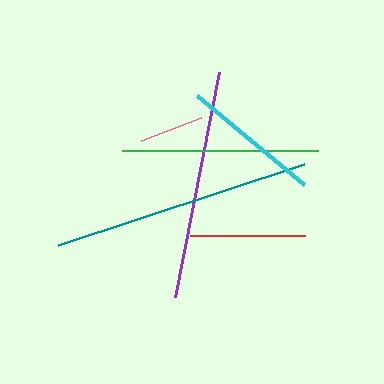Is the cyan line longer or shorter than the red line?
The cyan line is longer than the red line.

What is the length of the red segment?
The red segment is approximately 115 pixels long.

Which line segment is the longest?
The teal line is the longest at approximately 259 pixels.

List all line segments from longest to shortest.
From longest to shortest: teal, purple, green, cyan, red, pink.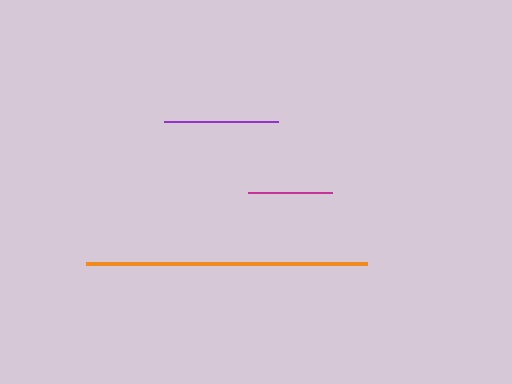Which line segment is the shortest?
The magenta line is the shortest at approximately 85 pixels.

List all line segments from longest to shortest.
From longest to shortest: orange, purple, magenta.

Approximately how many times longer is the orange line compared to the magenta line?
The orange line is approximately 3.3 times the length of the magenta line.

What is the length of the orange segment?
The orange segment is approximately 281 pixels long.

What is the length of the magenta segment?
The magenta segment is approximately 85 pixels long.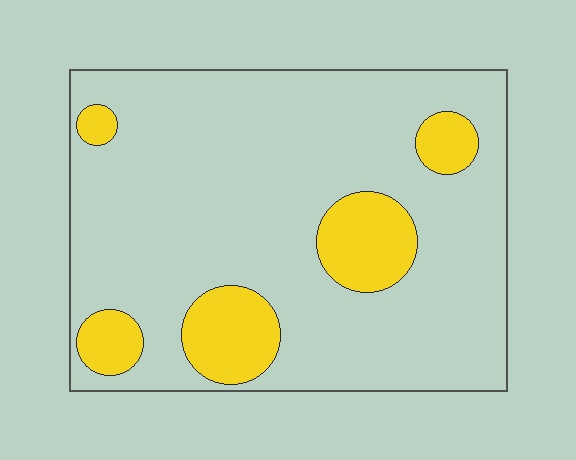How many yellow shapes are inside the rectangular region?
5.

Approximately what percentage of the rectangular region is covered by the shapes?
Approximately 15%.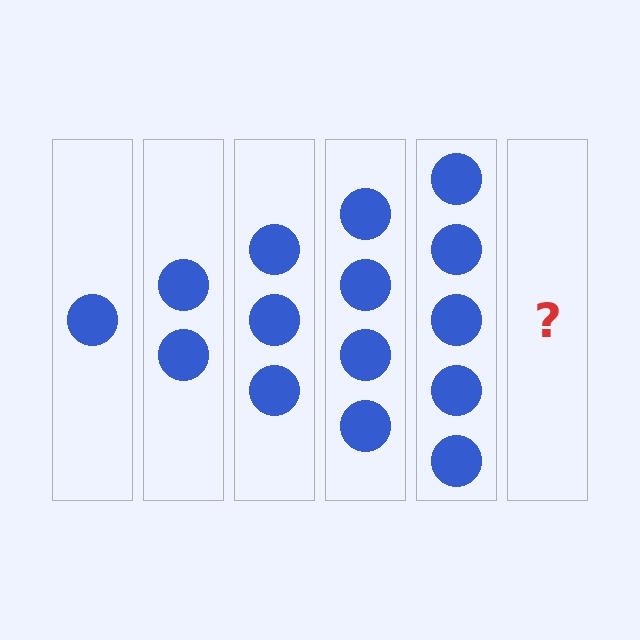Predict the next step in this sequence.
The next step is 6 circles.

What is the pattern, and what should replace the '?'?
The pattern is that each step adds one more circle. The '?' should be 6 circles.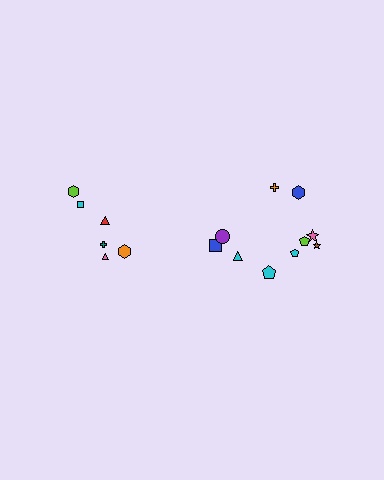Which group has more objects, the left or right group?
The right group.